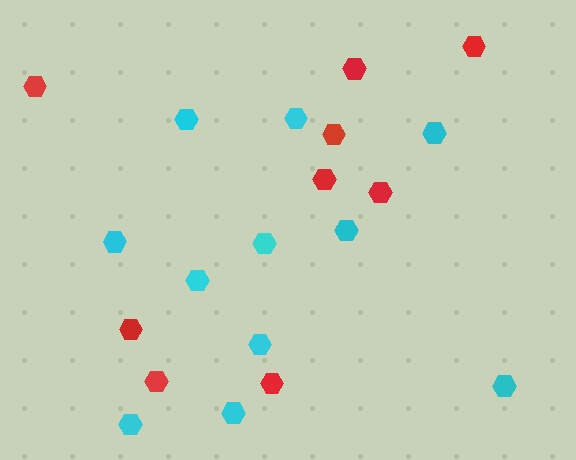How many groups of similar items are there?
There are 2 groups: one group of cyan hexagons (11) and one group of red hexagons (9).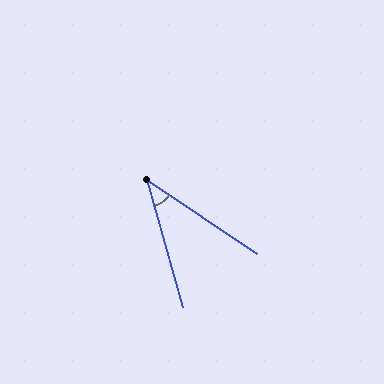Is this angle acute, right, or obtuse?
It is acute.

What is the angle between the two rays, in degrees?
Approximately 40 degrees.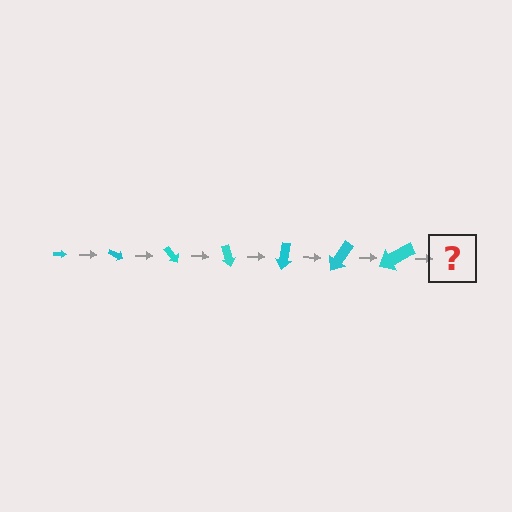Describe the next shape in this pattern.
It should be an arrow, larger than the previous one and rotated 175 degrees from the start.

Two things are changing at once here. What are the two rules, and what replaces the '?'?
The two rules are that the arrow grows larger each step and it rotates 25 degrees each step. The '?' should be an arrow, larger than the previous one and rotated 175 degrees from the start.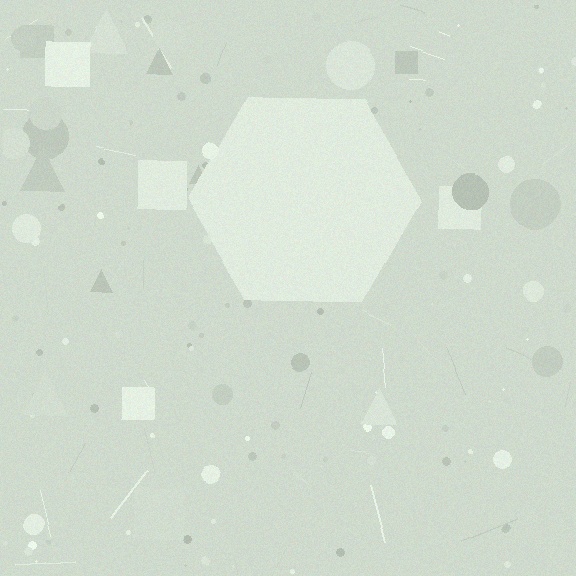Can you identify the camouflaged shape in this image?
The camouflaged shape is a hexagon.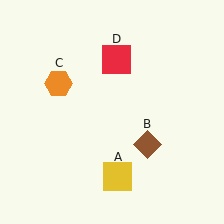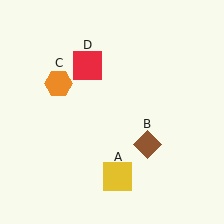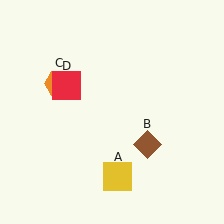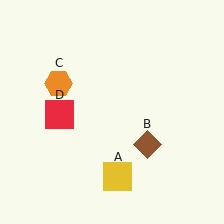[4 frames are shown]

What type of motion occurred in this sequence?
The red square (object D) rotated counterclockwise around the center of the scene.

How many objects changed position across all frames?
1 object changed position: red square (object D).